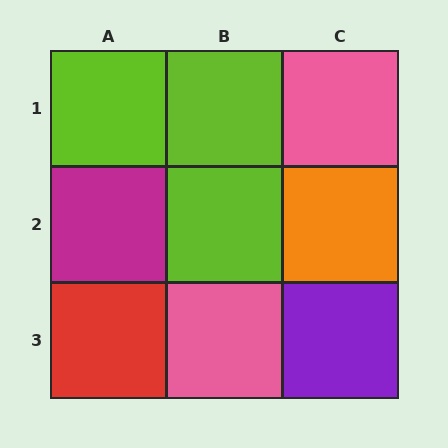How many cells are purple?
1 cell is purple.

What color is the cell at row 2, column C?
Orange.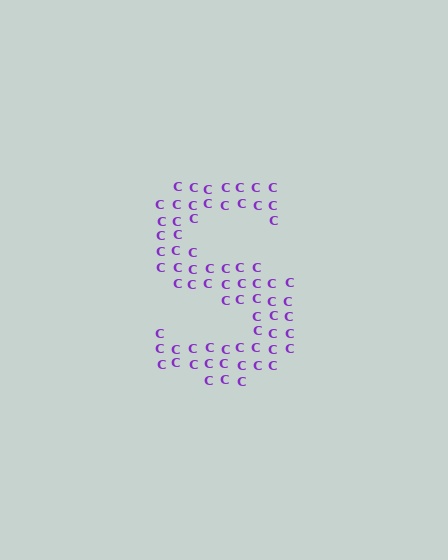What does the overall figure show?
The overall figure shows the letter S.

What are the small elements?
The small elements are letter C's.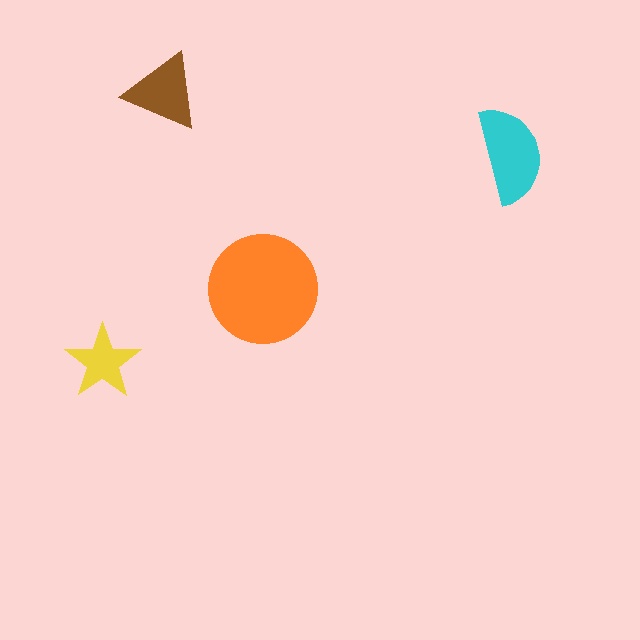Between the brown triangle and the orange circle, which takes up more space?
The orange circle.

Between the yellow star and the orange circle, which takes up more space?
The orange circle.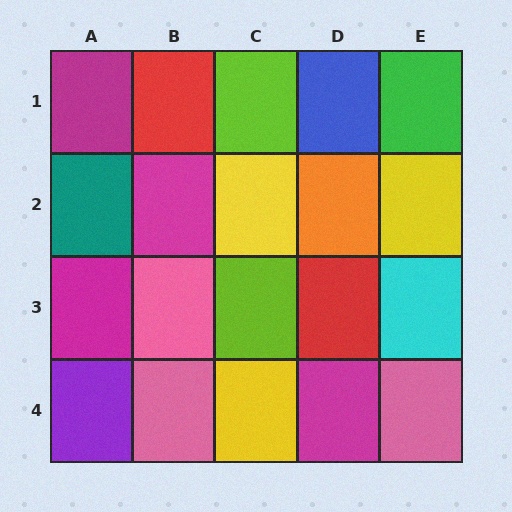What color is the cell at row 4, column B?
Pink.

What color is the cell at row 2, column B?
Magenta.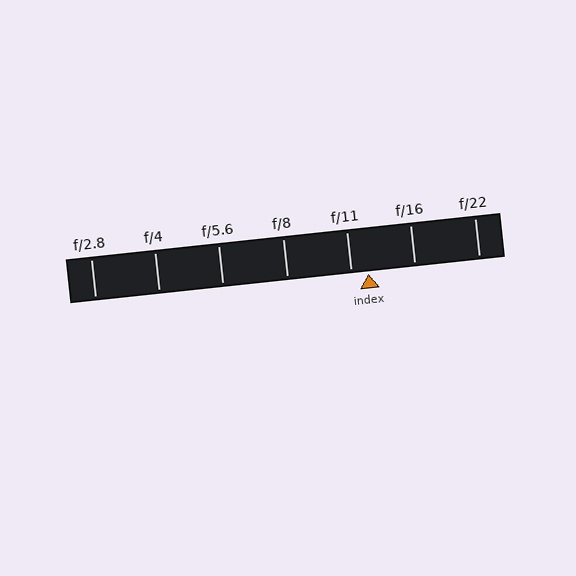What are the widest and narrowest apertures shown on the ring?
The widest aperture shown is f/2.8 and the narrowest is f/22.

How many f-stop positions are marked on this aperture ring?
There are 7 f-stop positions marked.